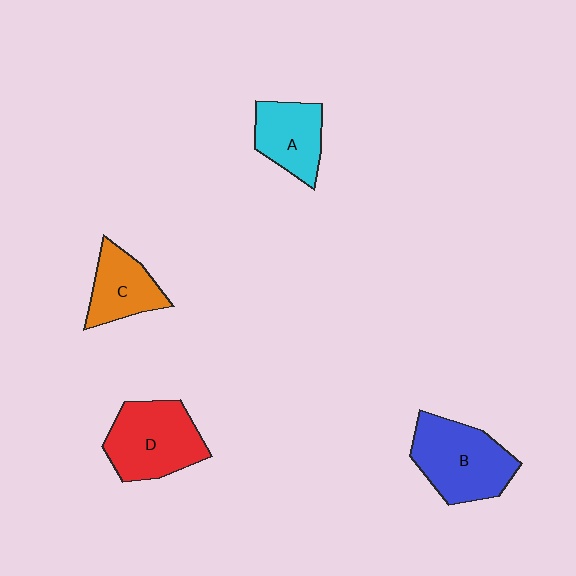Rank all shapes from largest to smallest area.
From largest to smallest: B (blue), D (red), A (cyan), C (orange).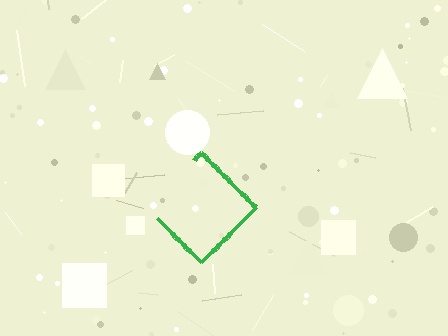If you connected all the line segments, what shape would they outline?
They would outline a diamond.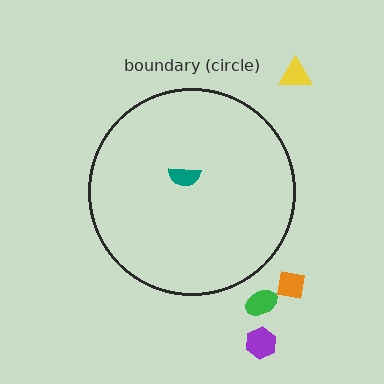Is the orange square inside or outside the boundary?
Outside.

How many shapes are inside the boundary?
1 inside, 4 outside.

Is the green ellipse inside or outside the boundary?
Outside.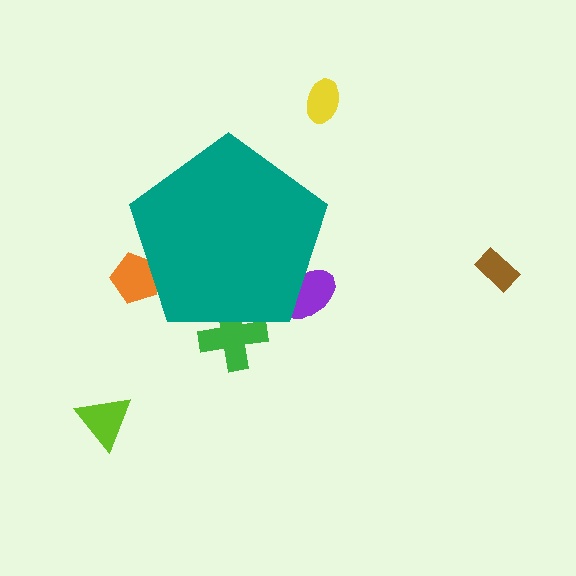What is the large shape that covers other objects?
A teal pentagon.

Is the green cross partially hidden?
Yes, the green cross is partially hidden behind the teal pentagon.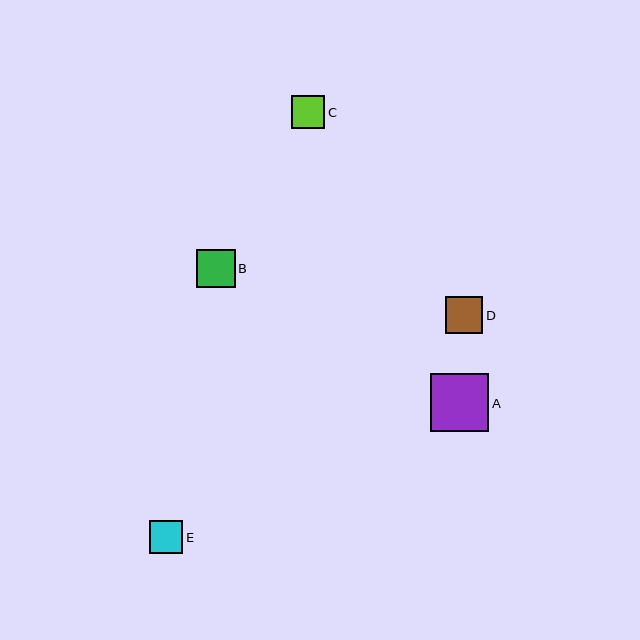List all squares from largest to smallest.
From largest to smallest: A, B, D, E, C.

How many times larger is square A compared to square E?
Square A is approximately 1.8 times the size of square E.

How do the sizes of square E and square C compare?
Square E and square C are approximately the same size.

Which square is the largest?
Square A is the largest with a size of approximately 58 pixels.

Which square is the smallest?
Square C is the smallest with a size of approximately 33 pixels.